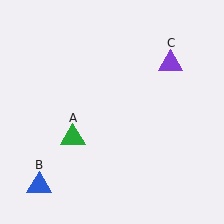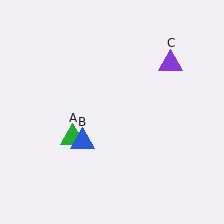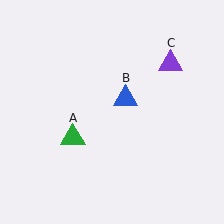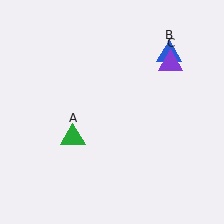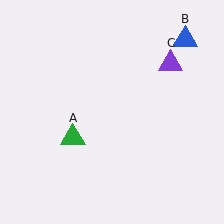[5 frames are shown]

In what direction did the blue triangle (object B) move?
The blue triangle (object B) moved up and to the right.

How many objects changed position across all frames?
1 object changed position: blue triangle (object B).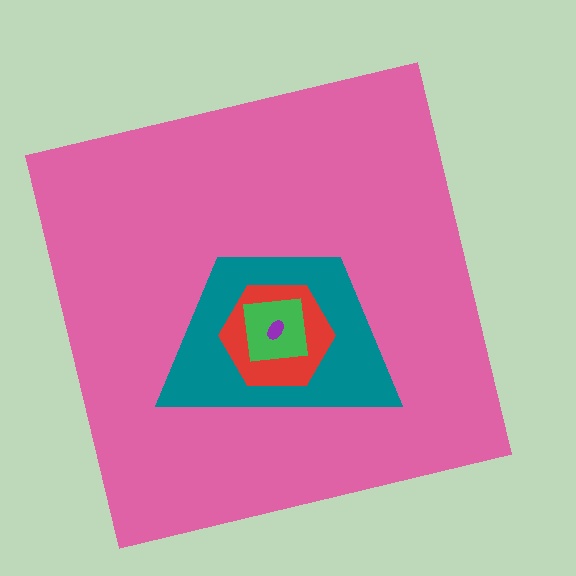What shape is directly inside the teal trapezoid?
The red hexagon.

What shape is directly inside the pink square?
The teal trapezoid.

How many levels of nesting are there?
5.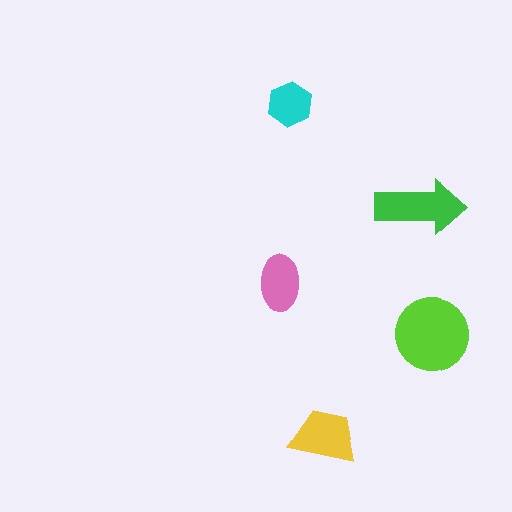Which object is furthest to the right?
The lime circle is rightmost.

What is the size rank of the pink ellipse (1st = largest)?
4th.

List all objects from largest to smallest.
The lime circle, the green arrow, the yellow trapezoid, the pink ellipse, the cyan hexagon.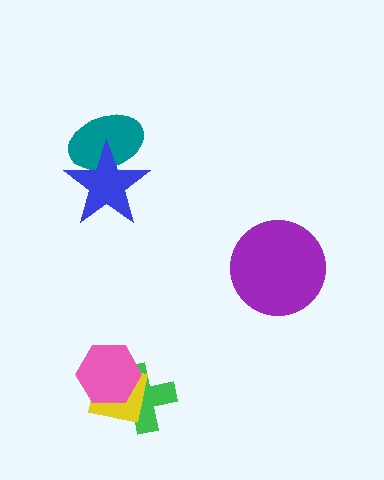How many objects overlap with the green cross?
2 objects overlap with the green cross.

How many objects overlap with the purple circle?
0 objects overlap with the purple circle.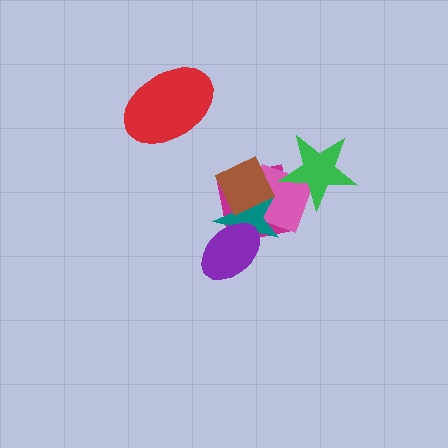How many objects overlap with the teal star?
4 objects overlap with the teal star.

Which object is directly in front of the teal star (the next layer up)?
The purple ellipse is directly in front of the teal star.